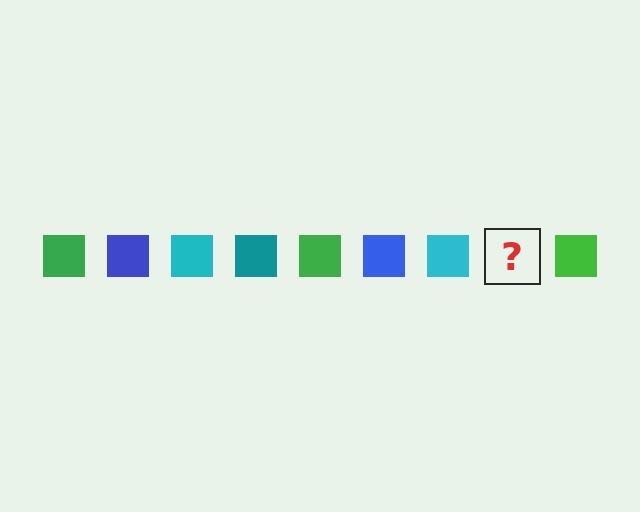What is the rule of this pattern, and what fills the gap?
The rule is that the pattern cycles through green, blue, cyan, teal squares. The gap should be filled with a teal square.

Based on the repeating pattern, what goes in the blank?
The blank should be a teal square.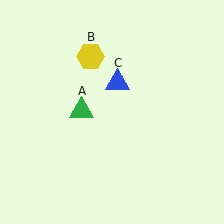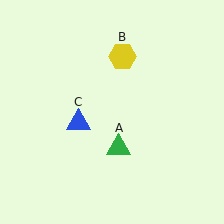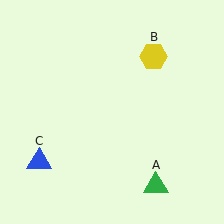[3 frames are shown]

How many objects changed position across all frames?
3 objects changed position: green triangle (object A), yellow hexagon (object B), blue triangle (object C).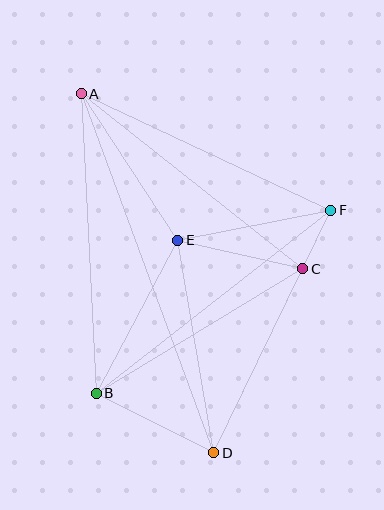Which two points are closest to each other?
Points C and F are closest to each other.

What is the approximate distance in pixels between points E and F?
The distance between E and F is approximately 156 pixels.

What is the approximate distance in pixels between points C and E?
The distance between C and E is approximately 128 pixels.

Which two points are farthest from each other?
Points A and D are farthest from each other.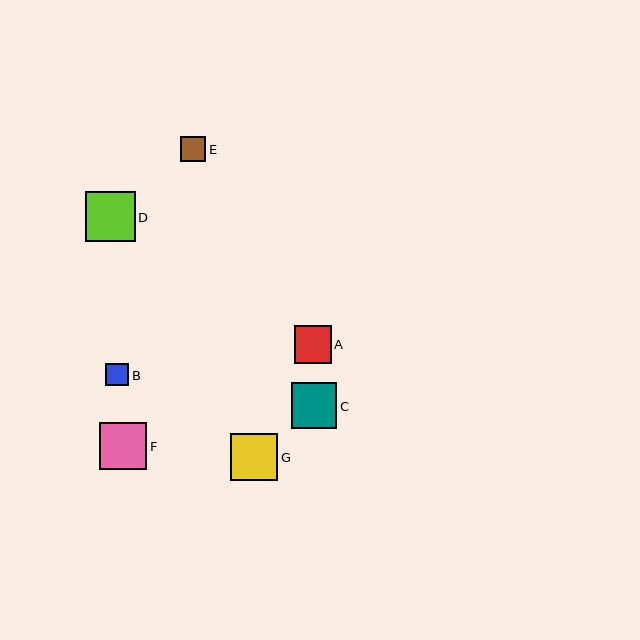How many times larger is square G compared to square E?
Square G is approximately 1.8 times the size of square E.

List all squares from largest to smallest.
From largest to smallest: D, F, G, C, A, E, B.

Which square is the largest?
Square D is the largest with a size of approximately 50 pixels.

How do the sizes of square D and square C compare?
Square D and square C are approximately the same size.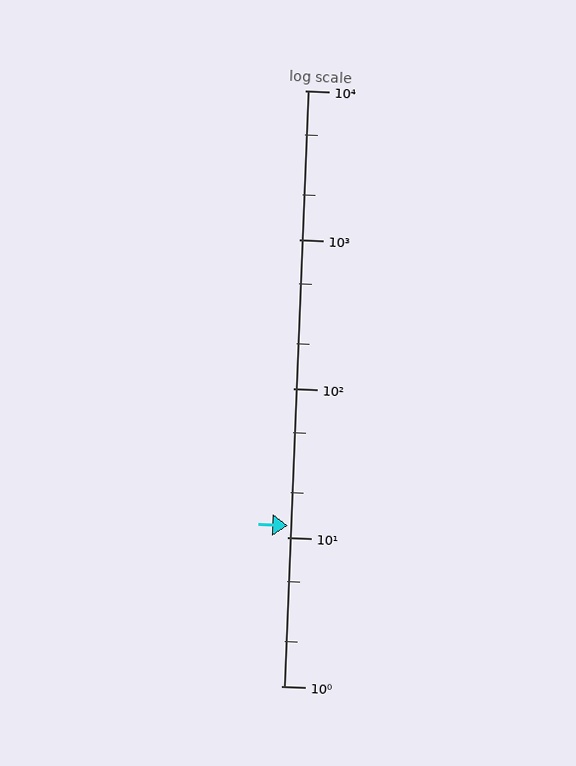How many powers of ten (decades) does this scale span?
The scale spans 4 decades, from 1 to 10000.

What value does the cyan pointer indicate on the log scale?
The pointer indicates approximately 12.